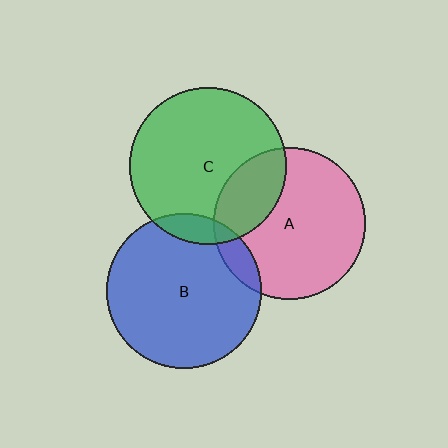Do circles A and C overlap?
Yes.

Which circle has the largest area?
Circle C (green).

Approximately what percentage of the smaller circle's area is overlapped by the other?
Approximately 25%.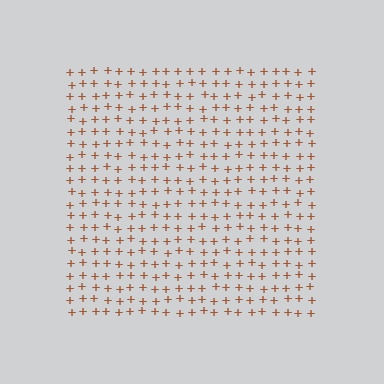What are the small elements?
The small elements are plus signs.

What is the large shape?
The large shape is a square.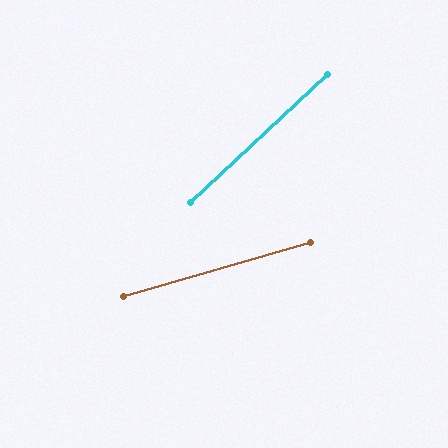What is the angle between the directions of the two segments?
Approximately 27 degrees.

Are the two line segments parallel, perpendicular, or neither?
Neither parallel nor perpendicular — they differ by about 27°.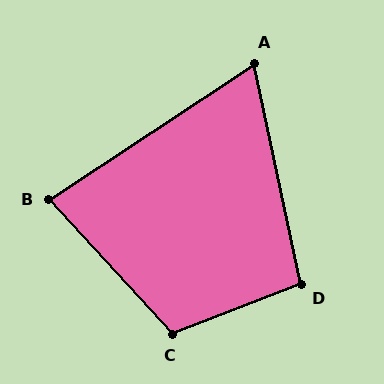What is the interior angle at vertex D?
Approximately 99 degrees (obtuse).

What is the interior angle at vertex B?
Approximately 81 degrees (acute).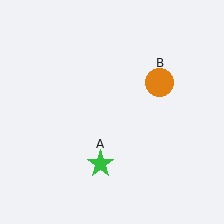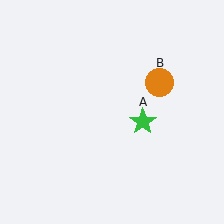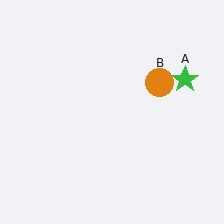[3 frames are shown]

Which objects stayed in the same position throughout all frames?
Orange circle (object B) remained stationary.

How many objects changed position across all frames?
1 object changed position: green star (object A).